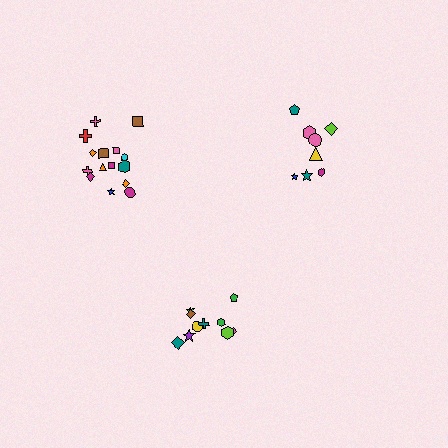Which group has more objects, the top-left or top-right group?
The top-left group.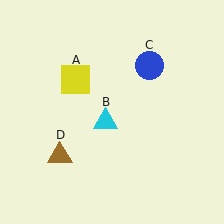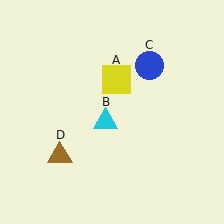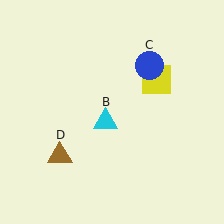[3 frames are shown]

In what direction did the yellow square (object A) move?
The yellow square (object A) moved right.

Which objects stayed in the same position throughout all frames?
Cyan triangle (object B) and blue circle (object C) and brown triangle (object D) remained stationary.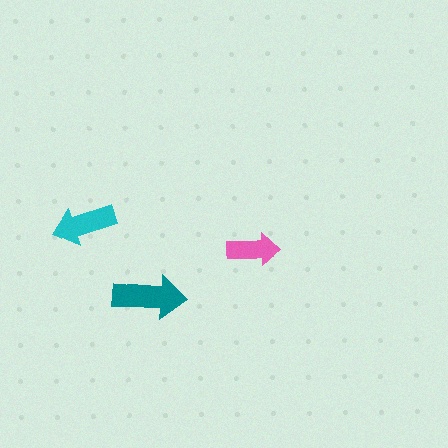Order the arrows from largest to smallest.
the teal one, the cyan one, the pink one.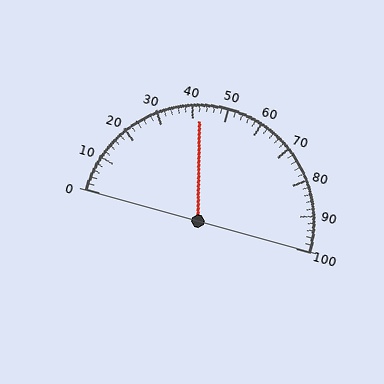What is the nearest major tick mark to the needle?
The nearest major tick mark is 40.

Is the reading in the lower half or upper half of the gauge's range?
The reading is in the lower half of the range (0 to 100).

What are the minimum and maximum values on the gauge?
The gauge ranges from 0 to 100.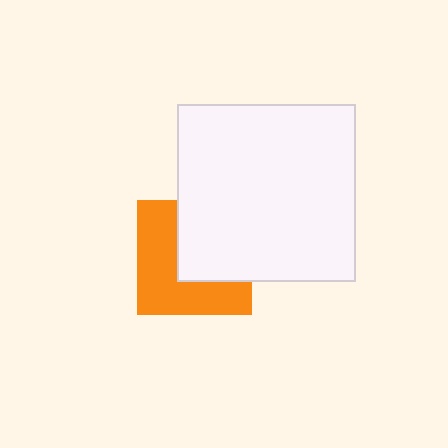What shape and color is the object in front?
The object in front is a white square.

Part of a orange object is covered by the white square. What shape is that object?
It is a square.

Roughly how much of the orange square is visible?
About half of it is visible (roughly 54%).